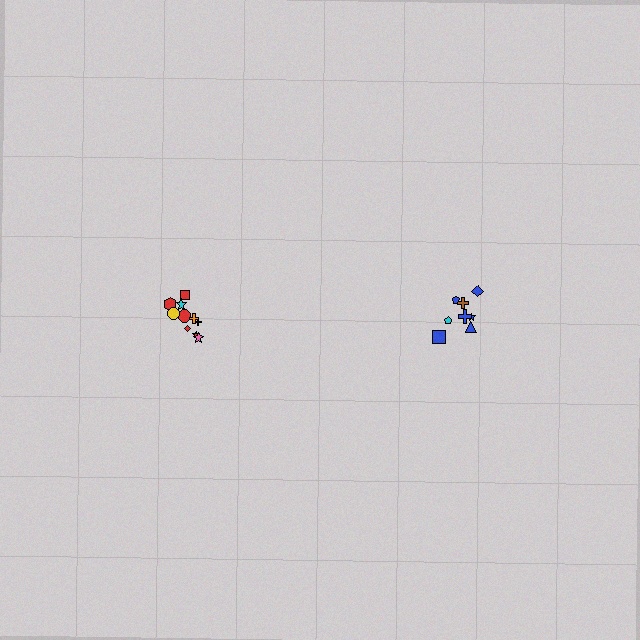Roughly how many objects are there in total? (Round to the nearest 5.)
Roughly 20 objects in total.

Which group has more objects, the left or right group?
The left group.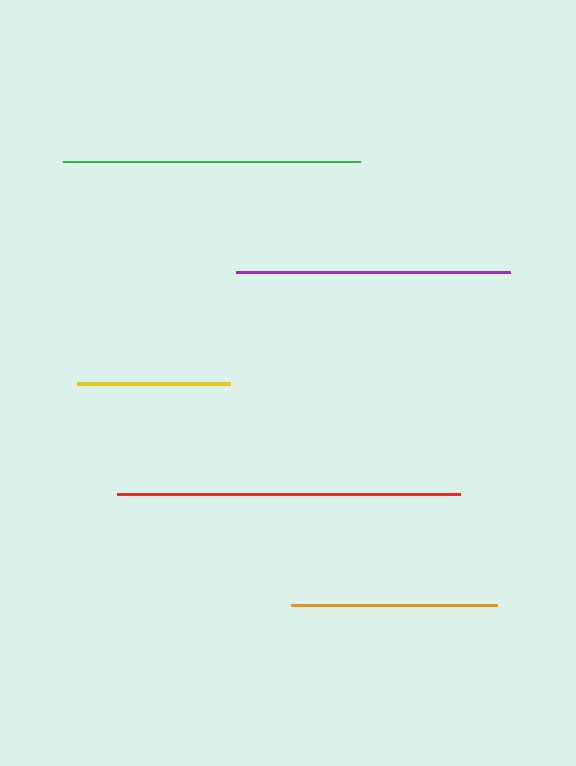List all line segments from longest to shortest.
From longest to shortest: red, green, purple, orange, yellow.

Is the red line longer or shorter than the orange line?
The red line is longer than the orange line.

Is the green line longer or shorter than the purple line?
The green line is longer than the purple line.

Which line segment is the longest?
The red line is the longest at approximately 343 pixels.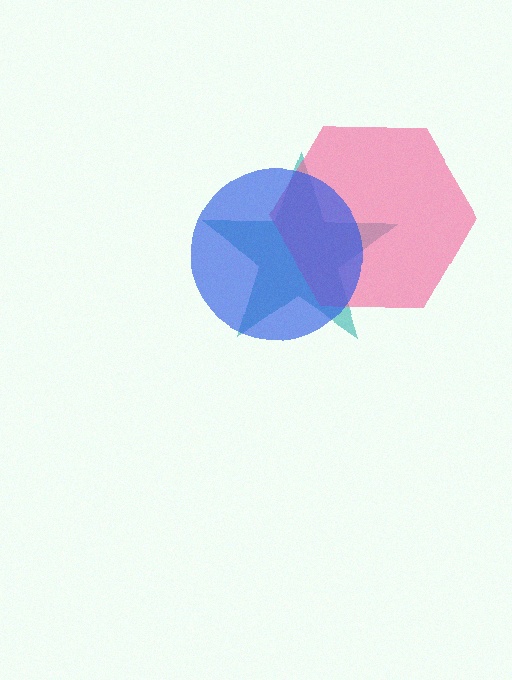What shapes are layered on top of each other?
The layered shapes are: a teal star, a pink hexagon, a blue circle.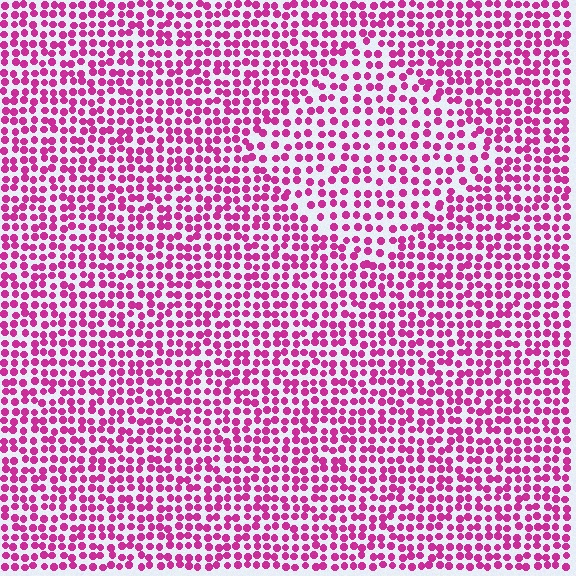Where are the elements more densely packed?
The elements are more densely packed outside the diamond boundary.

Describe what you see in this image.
The image contains small magenta elements arranged at two different densities. A diamond-shaped region is visible where the elements are less densely packed than the surrounding area.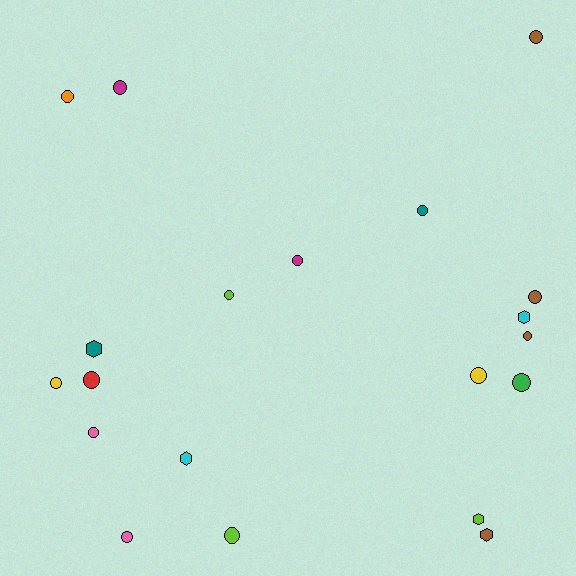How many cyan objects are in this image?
There are 2 cyan objects.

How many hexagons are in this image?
There are 5 hexagons.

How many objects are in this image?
There are 20 objects.